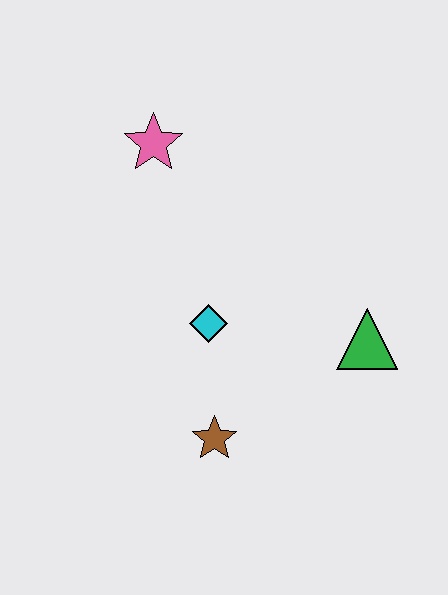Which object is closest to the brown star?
The cyan diamond is closest to the brown star.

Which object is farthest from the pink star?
The brown star is farthest from the pink star.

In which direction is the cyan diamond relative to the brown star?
The cyan diamond is above the brown star.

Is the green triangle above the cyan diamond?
No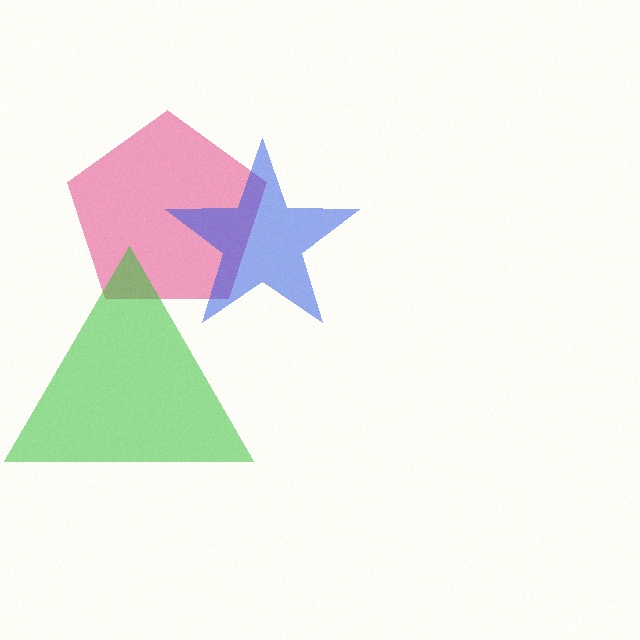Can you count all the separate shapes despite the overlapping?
Yes, there are 3 separate shapes.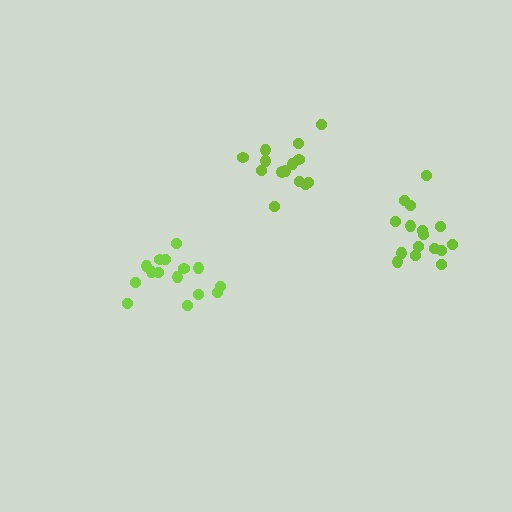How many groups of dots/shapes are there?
There are 3 groups.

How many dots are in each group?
Group 1: 14 dots, Group 2: 15 dots, Group 3: 16 dots (45 total).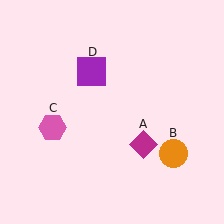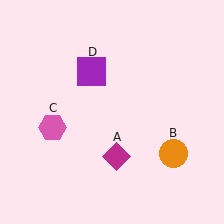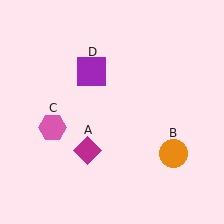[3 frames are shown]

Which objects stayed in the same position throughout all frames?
Orange circle (object B) and pink hexagon (object C) and purple square (object D) remained stationary.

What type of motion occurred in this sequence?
The magenta diamond (object A) rotated clockwise around the center of the scene.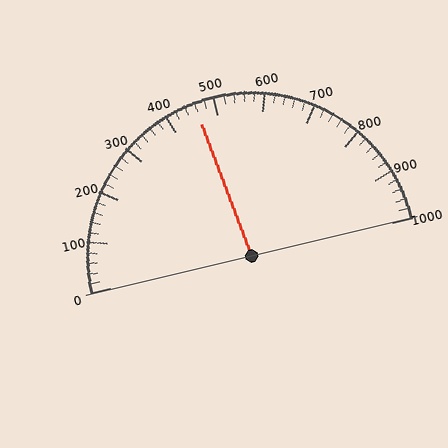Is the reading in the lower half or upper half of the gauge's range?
The reading is in the lower half of the range (0 to 1000).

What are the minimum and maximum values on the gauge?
The gauge ranges from 0 to 1000.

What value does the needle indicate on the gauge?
The needle indicates approximately 460.